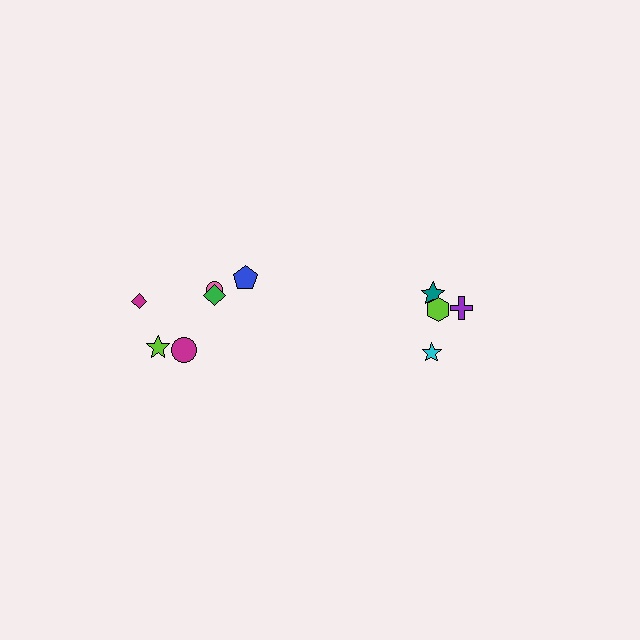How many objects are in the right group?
There are 4 objects.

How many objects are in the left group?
There are 6 objects.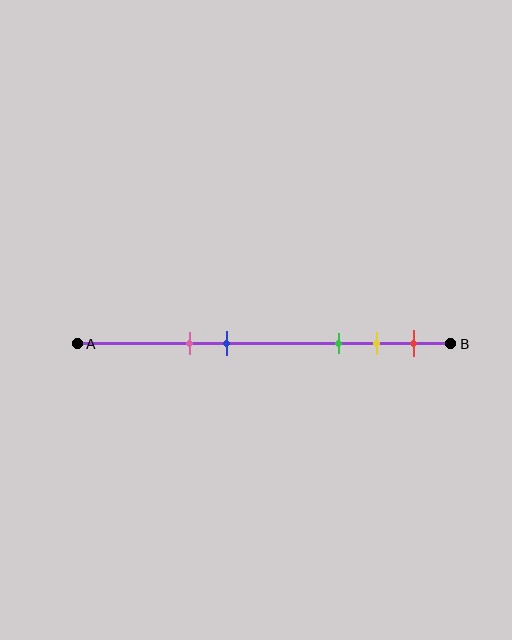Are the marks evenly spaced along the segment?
No, the marks are not evenly spaced.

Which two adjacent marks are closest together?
The yellow and red marks are the closest adjacent pair.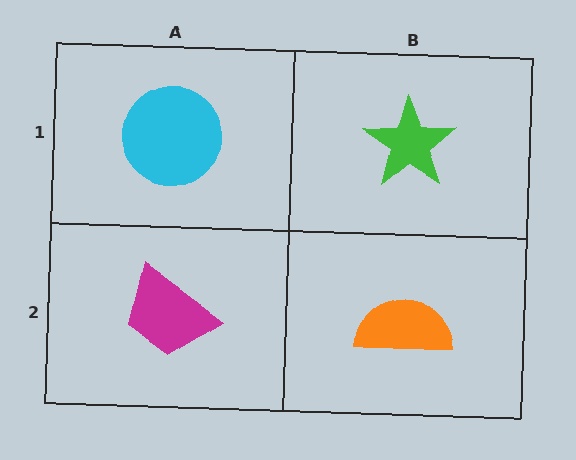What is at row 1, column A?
A cyan circle.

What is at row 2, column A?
A magenta trapezoid.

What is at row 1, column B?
A green star.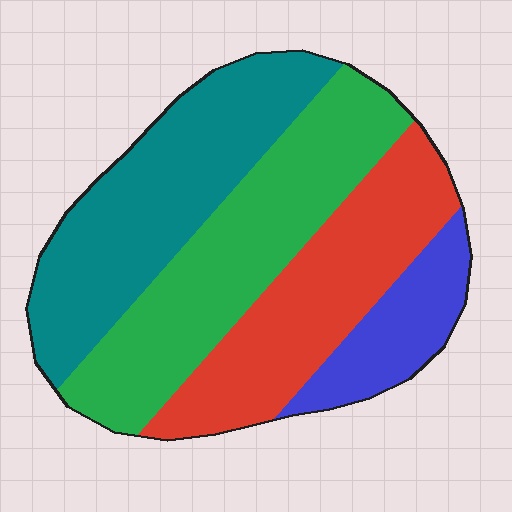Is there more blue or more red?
Red.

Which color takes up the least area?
Blue, at roughly 10%.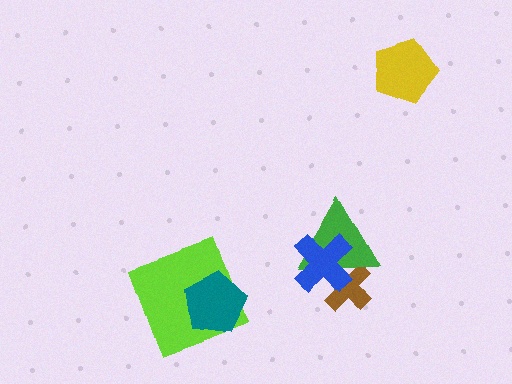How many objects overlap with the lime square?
1 object overlaps with the lime square.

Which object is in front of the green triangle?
The blue cross is in front of the green triangle.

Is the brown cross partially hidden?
Yes, it is partially covered by another shape.